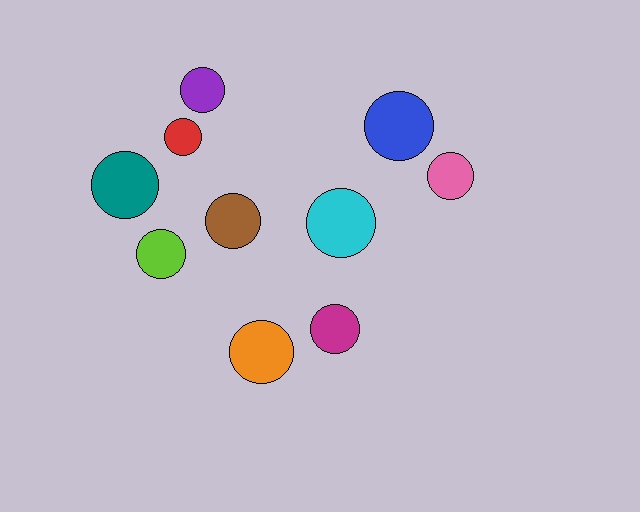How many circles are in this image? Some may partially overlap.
There are 10 circles.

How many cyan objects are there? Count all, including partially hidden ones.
There is 1 cyan object.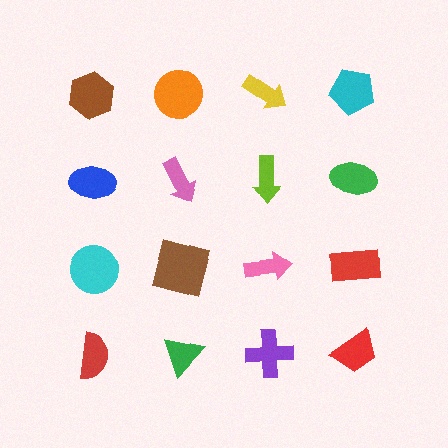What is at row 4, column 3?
A purple cross.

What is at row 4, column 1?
A red semicircle.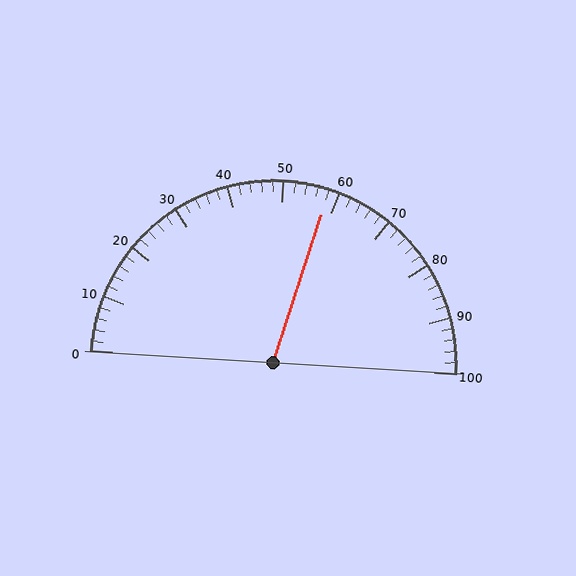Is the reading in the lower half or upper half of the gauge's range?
The reading is in the upper half of the range (0 to 100).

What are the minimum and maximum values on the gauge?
The gauge ranges from 0 to 100.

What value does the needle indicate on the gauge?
The needle indicates approximately 58.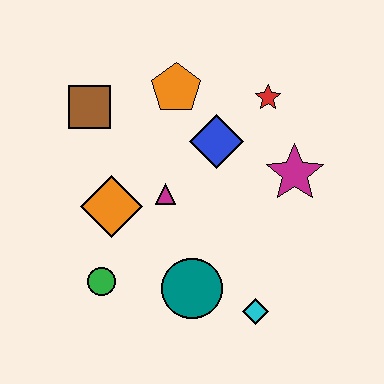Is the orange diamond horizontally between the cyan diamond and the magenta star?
No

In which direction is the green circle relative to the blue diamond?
The green circle is below the blue diamond.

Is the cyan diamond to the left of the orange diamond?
No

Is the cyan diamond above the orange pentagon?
No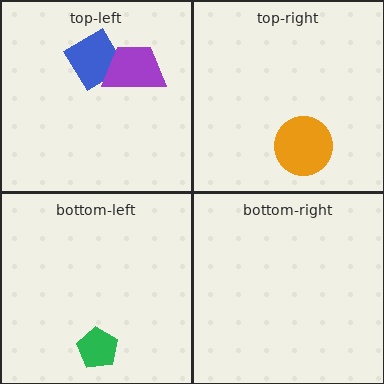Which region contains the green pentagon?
The bottom-left region.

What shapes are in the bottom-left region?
The green pentagon.